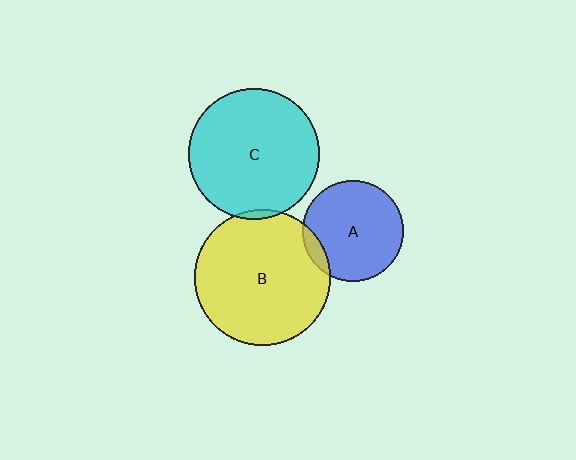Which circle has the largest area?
Circle B (yellow).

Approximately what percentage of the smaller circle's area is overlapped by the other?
Approximately 5%.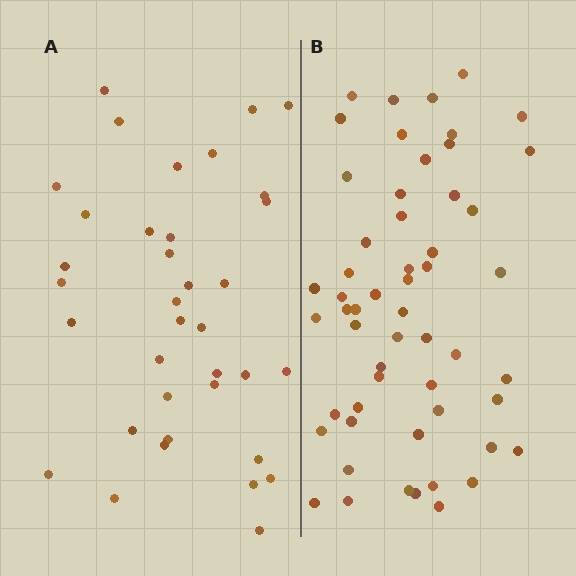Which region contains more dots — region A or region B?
Region B (the right region) has more dots.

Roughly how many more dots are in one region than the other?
Region B has approximately 20 more dots than region A.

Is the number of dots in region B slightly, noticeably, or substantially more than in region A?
Region B has substantially more. The ratio is roughly 1.5 to 1.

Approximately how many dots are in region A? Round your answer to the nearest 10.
About 40 dots. (The exact count is 36, which rounds to 40.)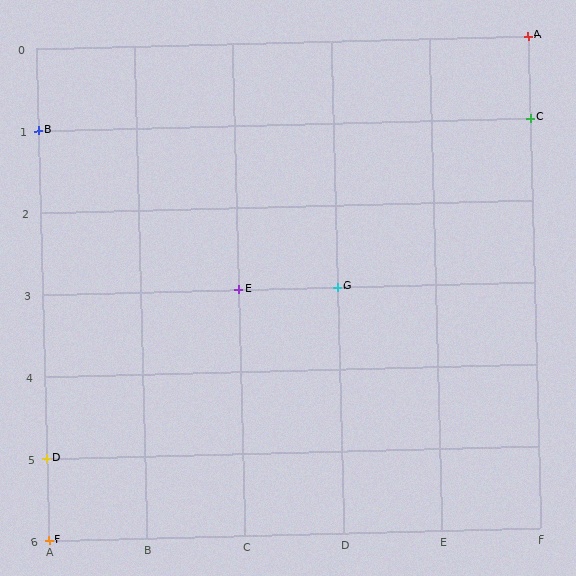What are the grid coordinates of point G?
Point G is at grid coordinates (D, 3).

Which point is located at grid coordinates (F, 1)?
Point C is at (F, 1).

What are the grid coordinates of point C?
Point C is at grid coordinates (F, 1).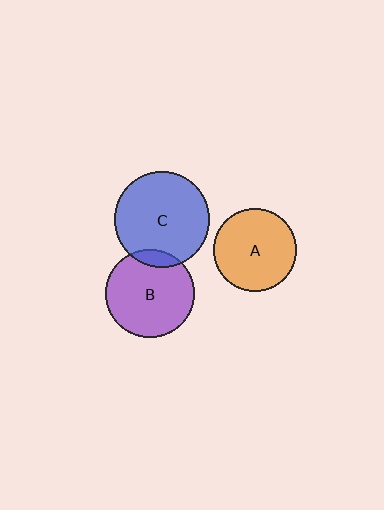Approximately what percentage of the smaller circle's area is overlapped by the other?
Approximately 10%.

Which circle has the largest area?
Circle C (blue).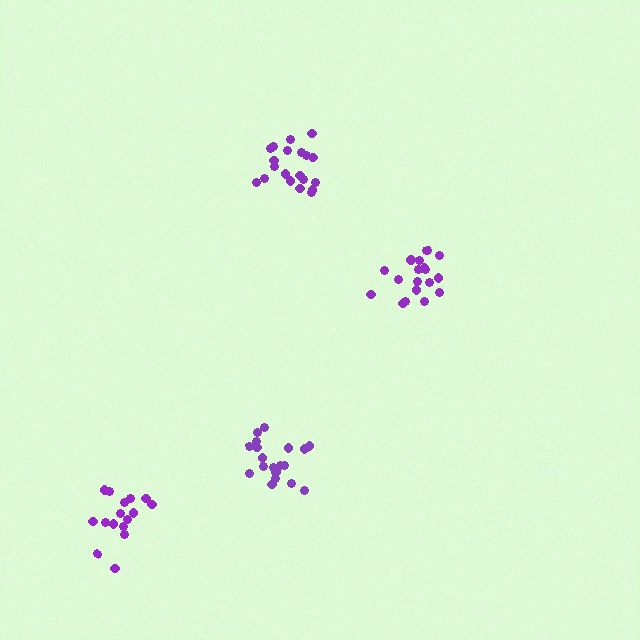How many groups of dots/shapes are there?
There are 4 groups.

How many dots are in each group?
Group 1: 19 dots, Group 2: 16 dots, Group 3: 20 dots, Group 4: 20 dots (75 total).